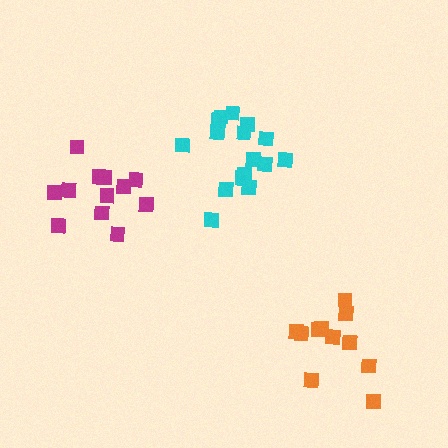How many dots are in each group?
Group 1: 12 dots, Group 2: 16 dots, Group 3: 11 dots (39 total).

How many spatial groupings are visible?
There are 3 spatial groupings.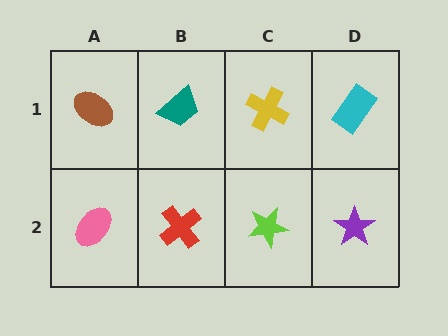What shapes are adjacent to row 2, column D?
A cyan rectangle (row 1, column D), a lime star (row 2, column C).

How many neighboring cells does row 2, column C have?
3.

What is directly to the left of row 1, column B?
A brown ellipse.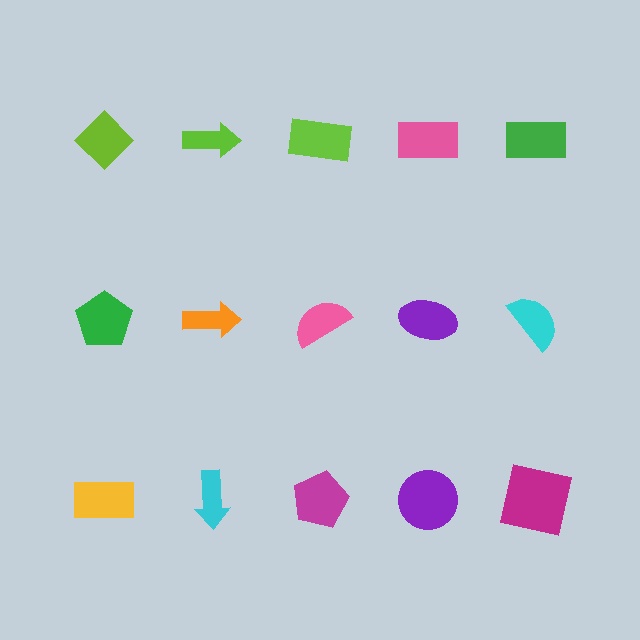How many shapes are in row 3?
5 shapes.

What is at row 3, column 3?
A magenta pentagon.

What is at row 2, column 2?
An orange arrow.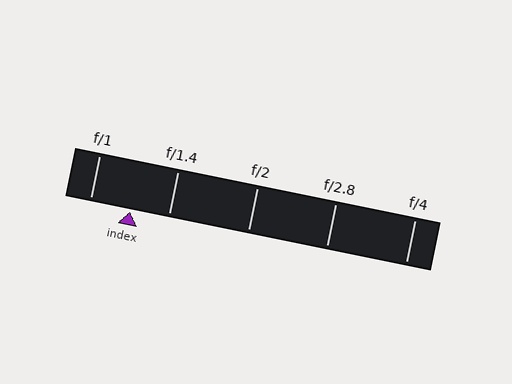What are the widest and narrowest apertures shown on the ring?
The widest aperture shown is f/1 and the narrowest is f/4.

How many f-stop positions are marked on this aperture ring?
There are 5 f-stop positions marked.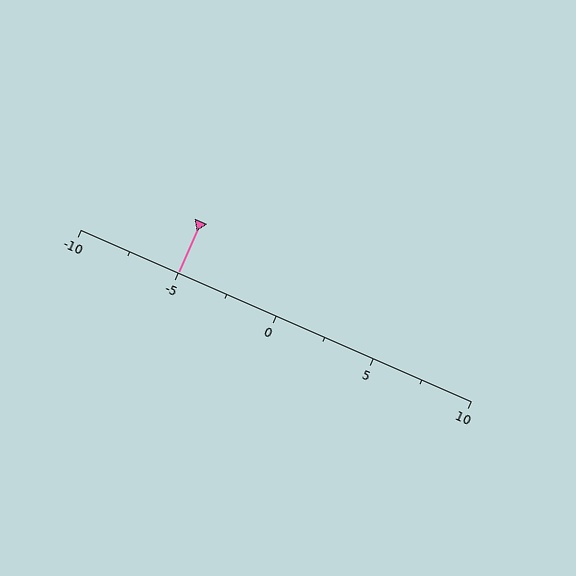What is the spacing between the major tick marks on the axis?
The major ticks are spaced 5 apart.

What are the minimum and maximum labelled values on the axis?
The axis runs from -10 to 10.